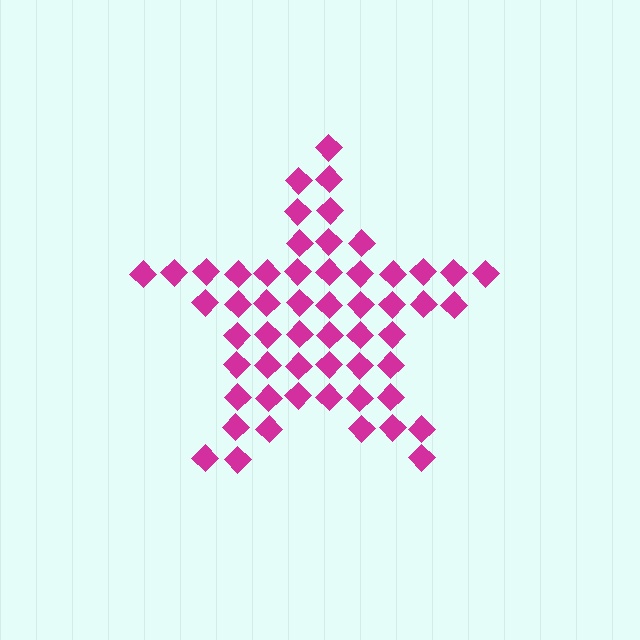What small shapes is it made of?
It is made of small diamonds.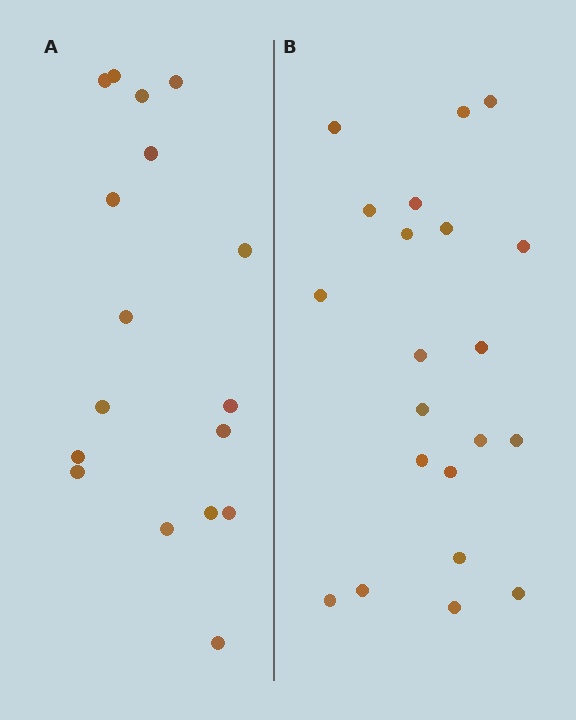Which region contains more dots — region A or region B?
Region B (the right region) has more dots.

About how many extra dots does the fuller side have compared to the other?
Region B has about 4 more dots than region A.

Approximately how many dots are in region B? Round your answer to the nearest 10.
About 20 dots. (The exact count is 21, which rounds to 20.)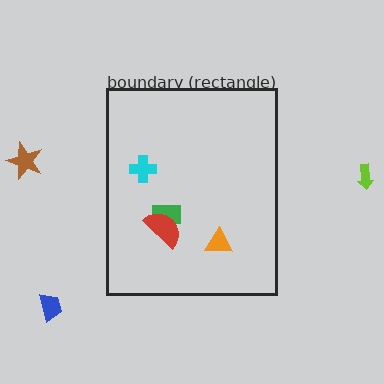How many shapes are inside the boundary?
4 inside, 3 outside.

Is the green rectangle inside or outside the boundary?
Inside.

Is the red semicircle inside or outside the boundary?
Inside.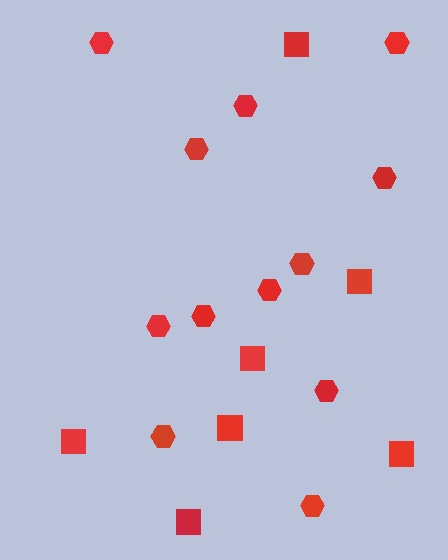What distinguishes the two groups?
There are 2 groups: one group of hexagons (12) and one group of squares (7).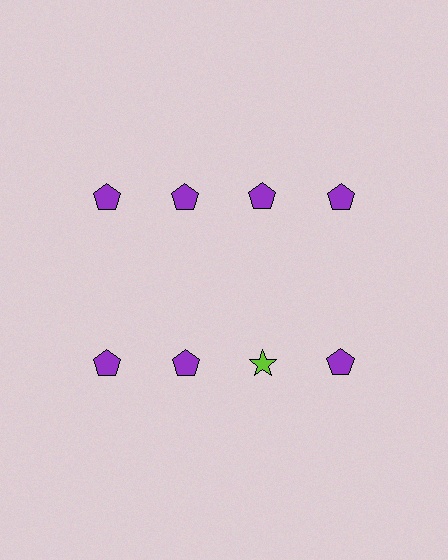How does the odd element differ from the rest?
It differs in both color (lime instead of purple) and shape (star instead of pentagon).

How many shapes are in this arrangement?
There are 8 shapes arranged in a grid pattern.